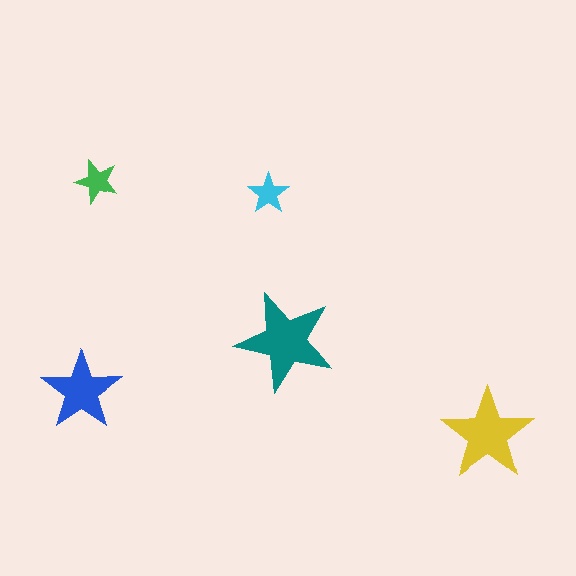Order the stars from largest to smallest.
the teal one, the yellow one, the blue one, the green one, the cyan one.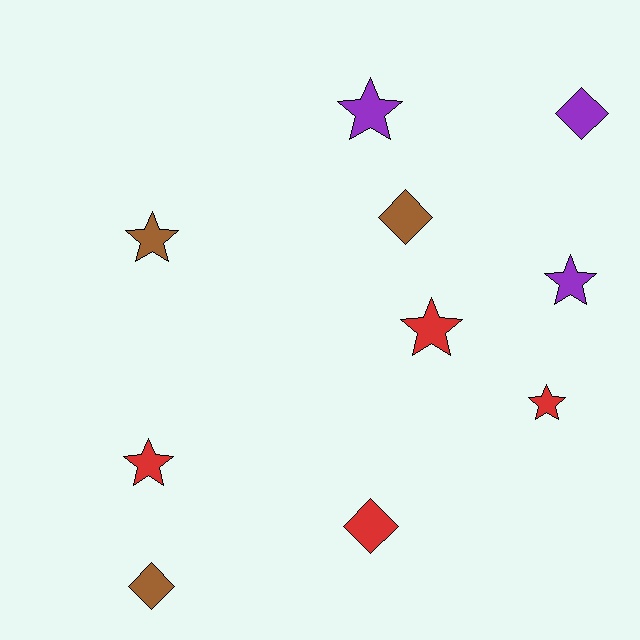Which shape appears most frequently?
Star, with 6 objects.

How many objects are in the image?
There are 10 objects.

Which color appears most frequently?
Red, with 4 objects.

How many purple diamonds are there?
There is 1 purple diamond.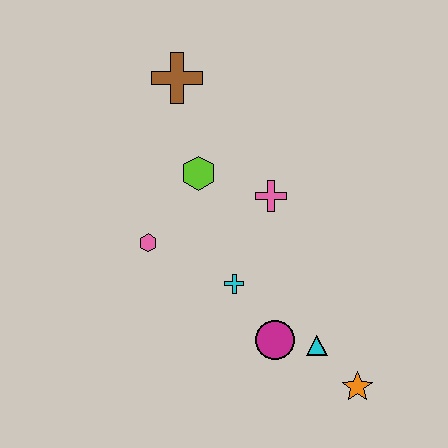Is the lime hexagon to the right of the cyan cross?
No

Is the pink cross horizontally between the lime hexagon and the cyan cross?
No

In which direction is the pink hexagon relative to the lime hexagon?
The pink hexagon is below the lime hexagon.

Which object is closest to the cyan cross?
The magenta circle is closest to the cyan cross.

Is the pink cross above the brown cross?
No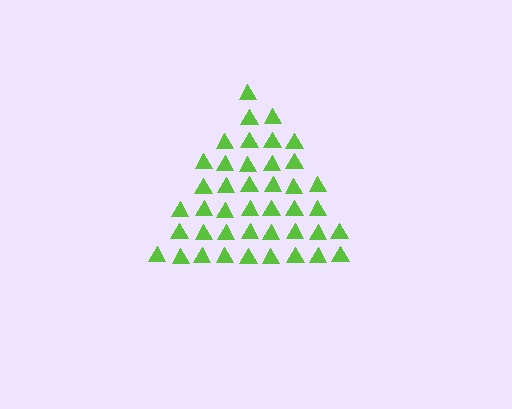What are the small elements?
The small elements are triangles.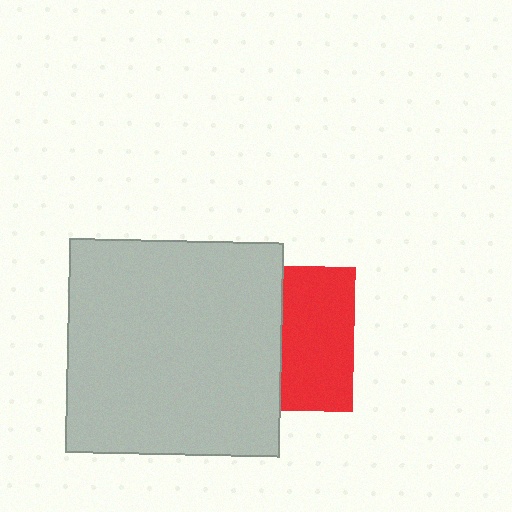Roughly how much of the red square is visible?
About half of it is visible (roughly 50%).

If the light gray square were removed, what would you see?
You would see the complete red square.